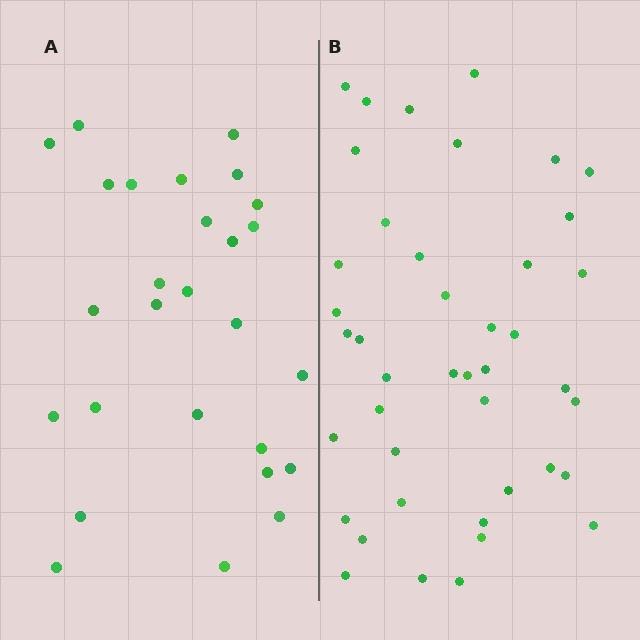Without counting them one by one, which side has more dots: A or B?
Region B (the right region) has more dots.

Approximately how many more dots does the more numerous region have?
Region B has approximately 15 more dots than region A.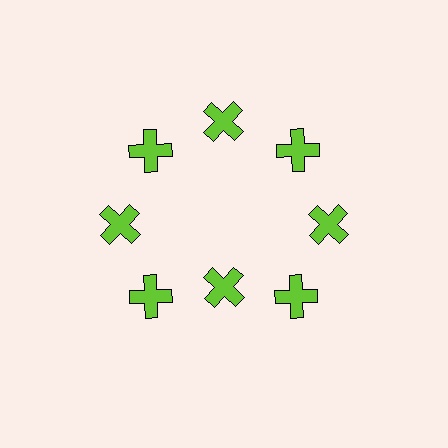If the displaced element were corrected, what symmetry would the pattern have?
It would have 8-fold rotational symmetry — the pattern would map onto itself every 45 degrees.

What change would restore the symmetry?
The symmetry would be restored by moving it outward, back onto the ring so that all 8 crosses sit at equal angles and equal distance from the center.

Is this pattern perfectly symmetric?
No. The 8 lime crosses are arranged in a ring, but one element near the 6 o'clock position is pulled inward toward the center, breaking the 8-fold rotational symmetry.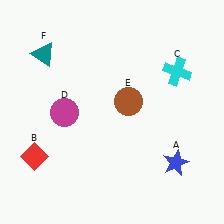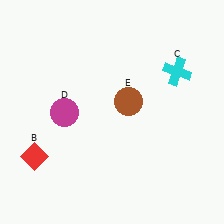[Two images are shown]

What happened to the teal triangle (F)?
The teal triangle (F) was removed in Image 2. It was in the top-left area of Image 1.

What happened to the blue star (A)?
The blue star (A) was removed in Image 2. It was in the bottom-right area of Image 1.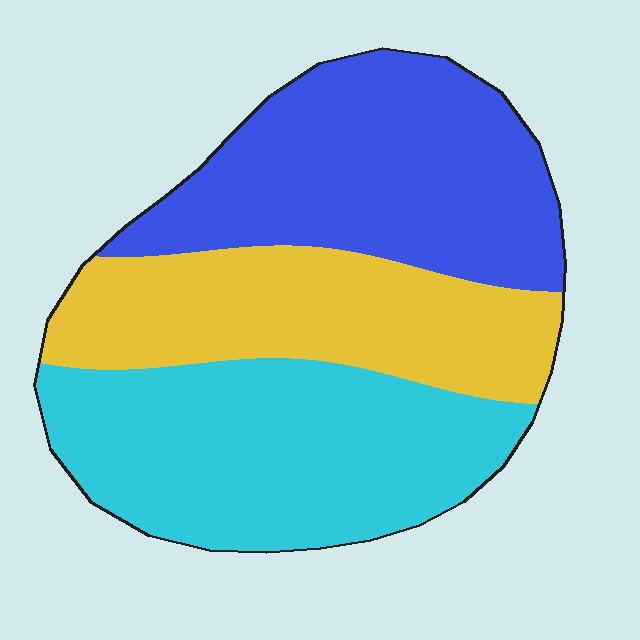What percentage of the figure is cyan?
Cyan takes up about three eighths (3/8) of the figure.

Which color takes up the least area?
Yellow, at roughly 30%.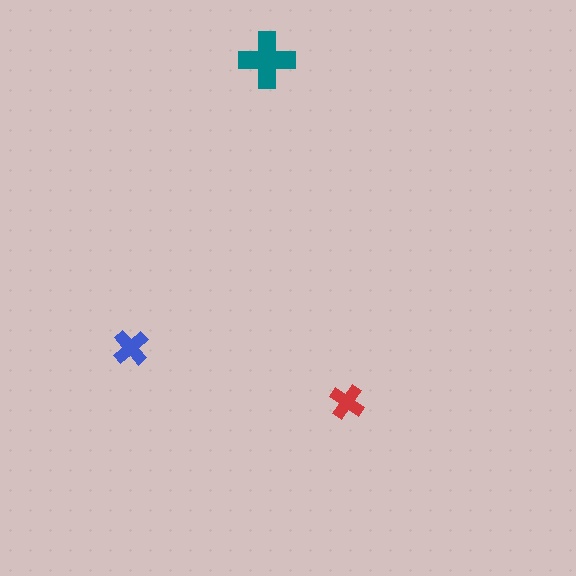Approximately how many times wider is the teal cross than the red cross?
About 1.5 times wider.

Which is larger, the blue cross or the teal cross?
The teal one.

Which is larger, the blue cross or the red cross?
The blue one.